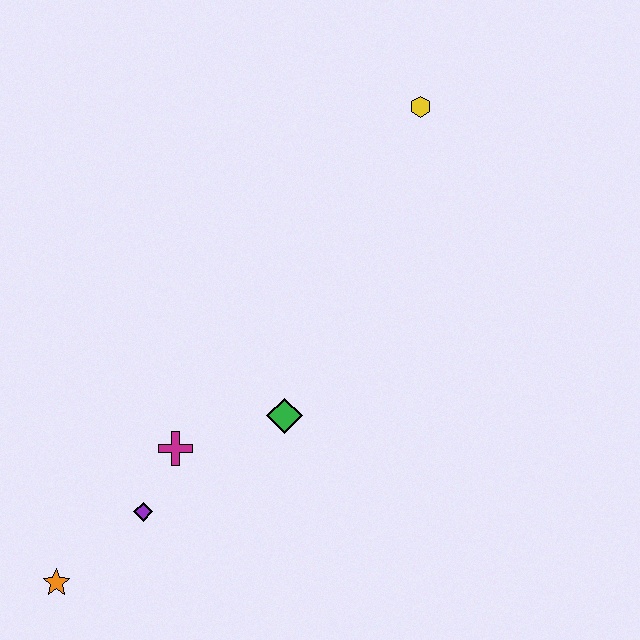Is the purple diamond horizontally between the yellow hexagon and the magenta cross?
No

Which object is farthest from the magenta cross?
The yellow hexagon is farthest from the magenta cross.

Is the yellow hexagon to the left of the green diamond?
No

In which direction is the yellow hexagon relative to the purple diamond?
The yellow hexagon is above the purple diamond.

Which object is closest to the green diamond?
The magenta cross is closest to the green diamond.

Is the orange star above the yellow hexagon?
No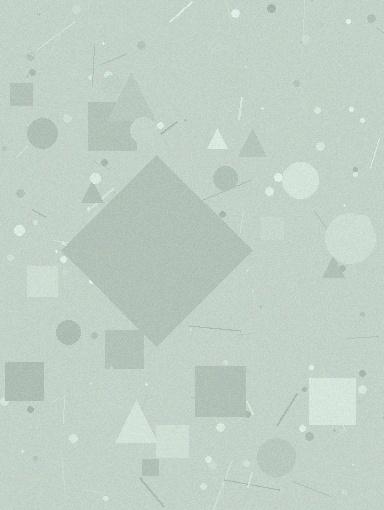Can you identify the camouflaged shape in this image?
The camouflaged shape is a diamond.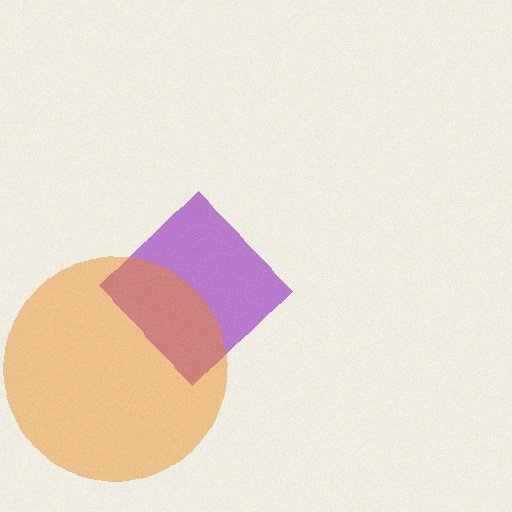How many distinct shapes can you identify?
There are 2 distinct shapes: a purple diamond, an orange circle.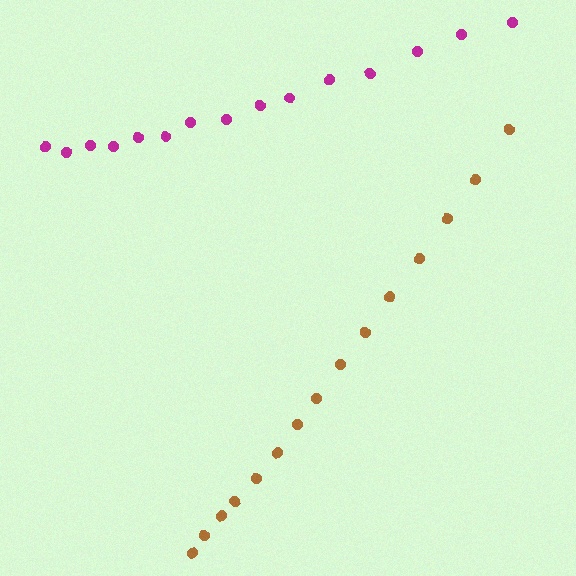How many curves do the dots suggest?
There are 2 distinct paths.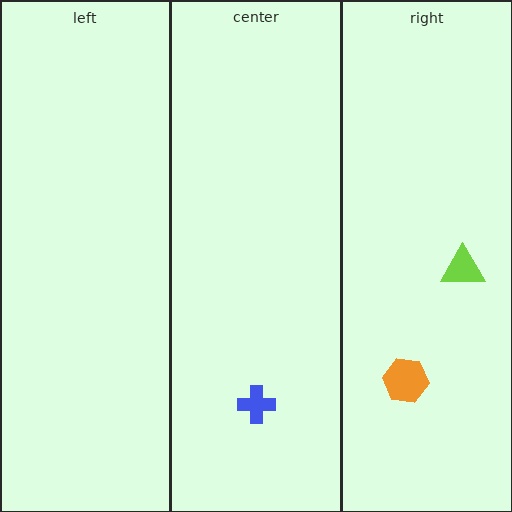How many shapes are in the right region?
2.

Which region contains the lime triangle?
The right region.